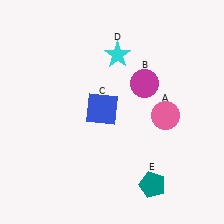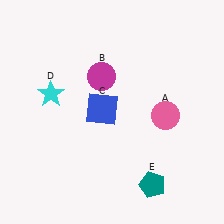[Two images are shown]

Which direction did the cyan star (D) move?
The cyan star (D) moved left.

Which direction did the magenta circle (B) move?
The magenta circle (B) moved left.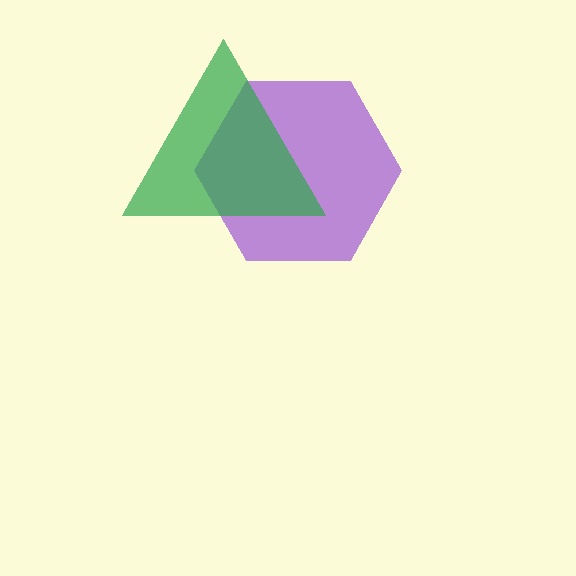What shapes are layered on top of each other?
The layered shapes are: a purple hexagon, a green triangle.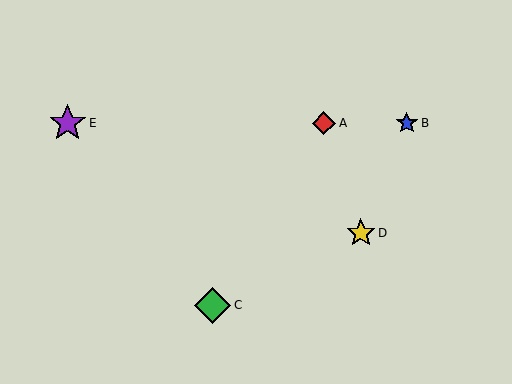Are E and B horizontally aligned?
Yes, both are at y≈123.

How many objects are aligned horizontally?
3 objects (A, B, E) are aligned horizontally.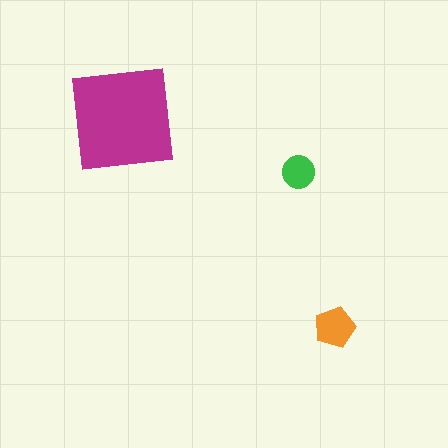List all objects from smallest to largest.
The green circle, the orange pentagon, the magenta square.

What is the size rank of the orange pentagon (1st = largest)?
2nd.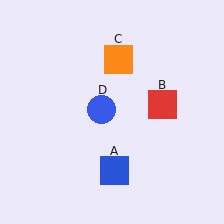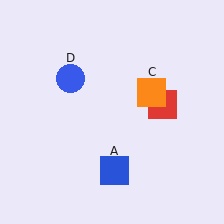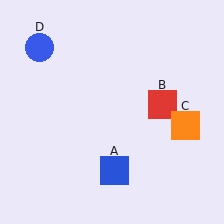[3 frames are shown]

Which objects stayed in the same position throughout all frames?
Blue square (object A) and red square (object B) remained stationary.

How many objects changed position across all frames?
2 objects changed position: orange square (object C), blue circle (object D).